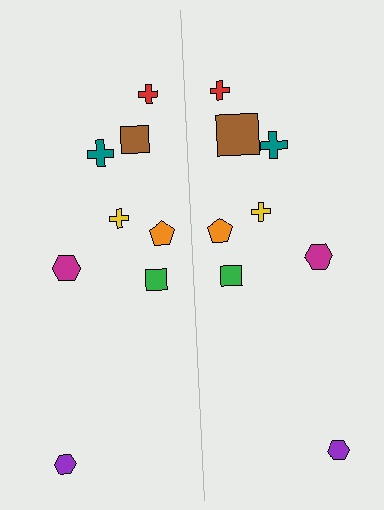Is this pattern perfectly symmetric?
No, the pattern is not perfectly symmetric. The brown square on the right side has a different size than its mirror counterpart.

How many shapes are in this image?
There are 16 shapes in this image.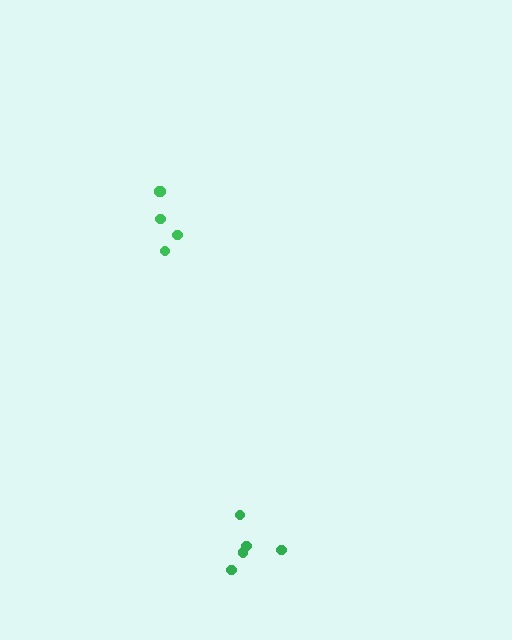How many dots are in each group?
Group 1: 5 dots, Group 2: 5 dots (10 total).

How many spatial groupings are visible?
There are 2 spatial groupings.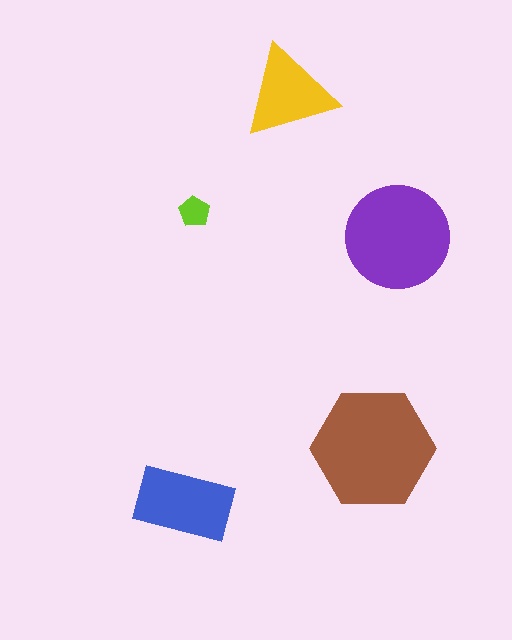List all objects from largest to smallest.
The brown hexagon, the purple circle, the blue rectangle, the yellow triangle, the lime pentagon.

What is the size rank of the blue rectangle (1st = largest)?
3rd.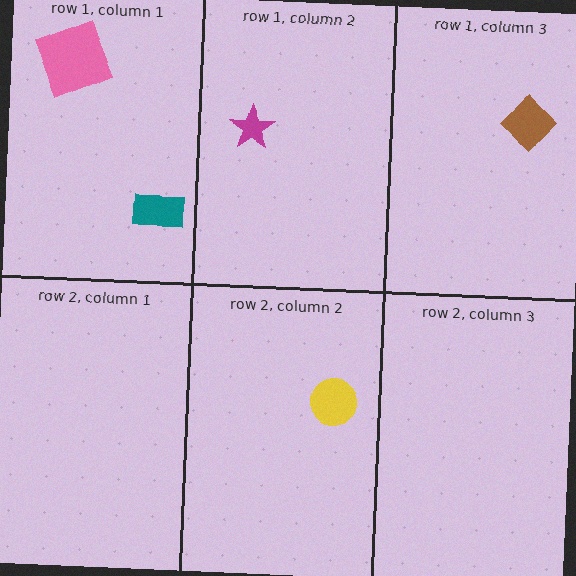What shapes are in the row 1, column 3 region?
The brown diamond.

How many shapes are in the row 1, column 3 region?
1.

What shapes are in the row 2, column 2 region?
The yellow circle.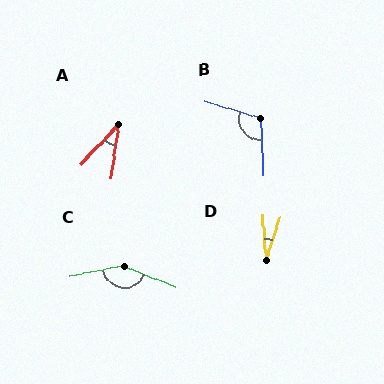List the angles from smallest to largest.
D (22°), A (35°), B (110°), C (148°).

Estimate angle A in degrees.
Approximately 35 degrees.